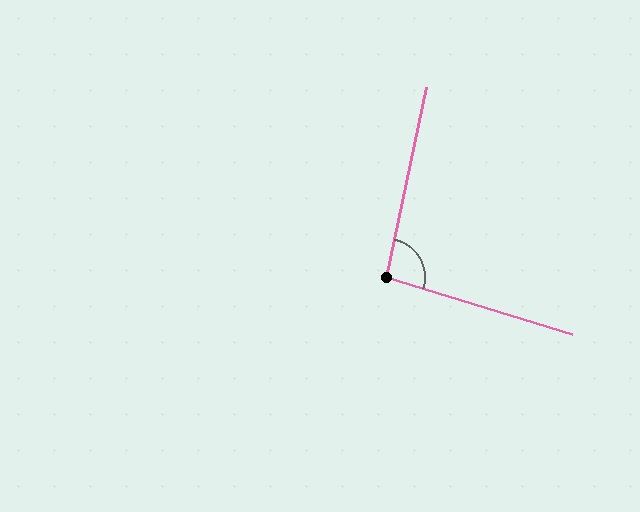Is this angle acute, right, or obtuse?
It is obtuse.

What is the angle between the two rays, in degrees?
Approximately 95 degrees.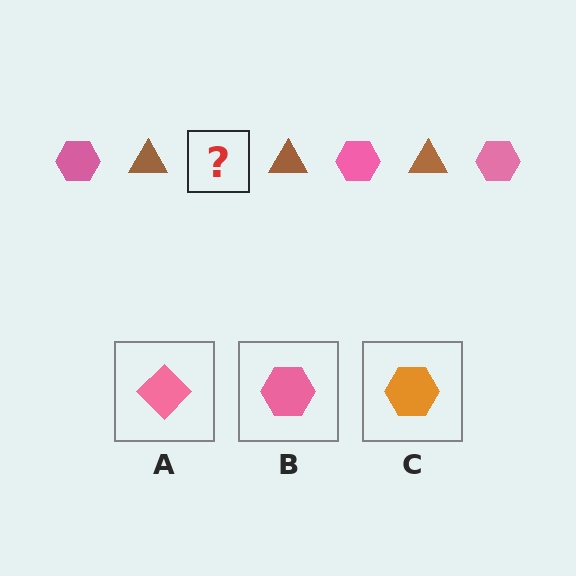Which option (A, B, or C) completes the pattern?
B.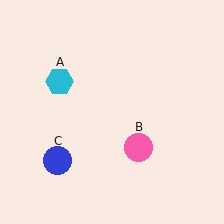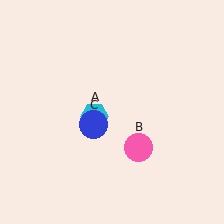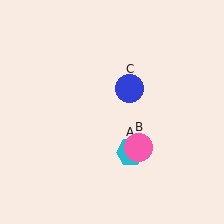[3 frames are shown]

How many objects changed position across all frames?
2 objects changed position: cyan hexagon (object A), blue circle (object C).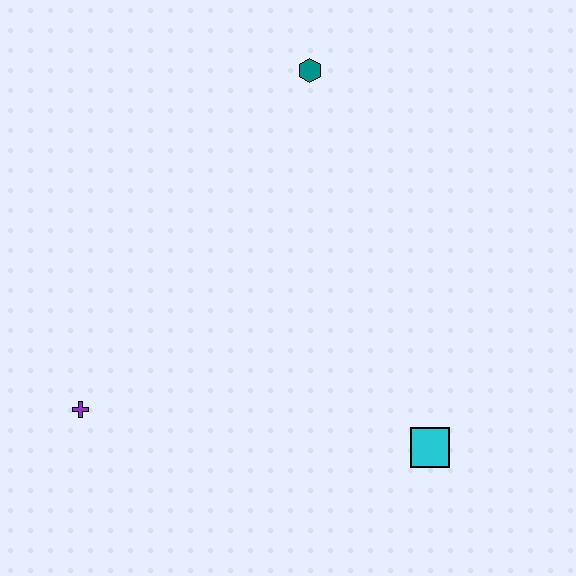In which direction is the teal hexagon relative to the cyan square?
The teal hexagon is above the cyan square.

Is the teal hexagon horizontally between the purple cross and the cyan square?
Yes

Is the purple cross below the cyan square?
No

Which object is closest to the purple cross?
The cyan square is closest to the purple cross.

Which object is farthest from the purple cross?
The teal hexagon is farthest from the purple cross.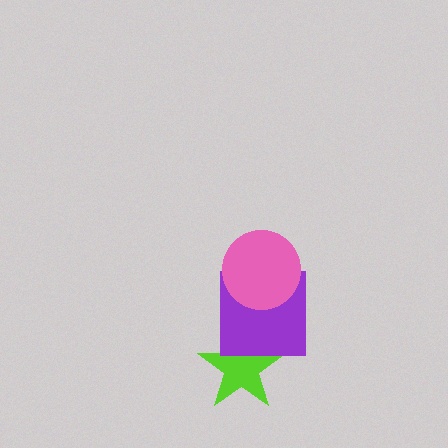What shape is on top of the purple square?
The pink circle is on top of the purple square.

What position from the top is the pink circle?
The pink circle is 1st from the top.